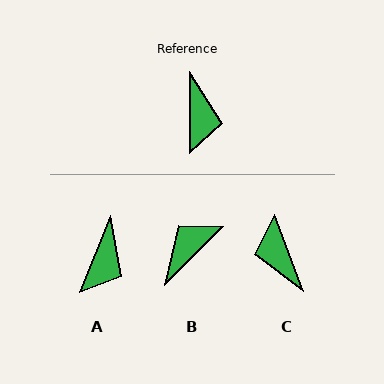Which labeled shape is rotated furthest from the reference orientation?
C, about 160 degrees away.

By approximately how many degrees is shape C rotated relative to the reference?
Approximately 160 degrees clockwise.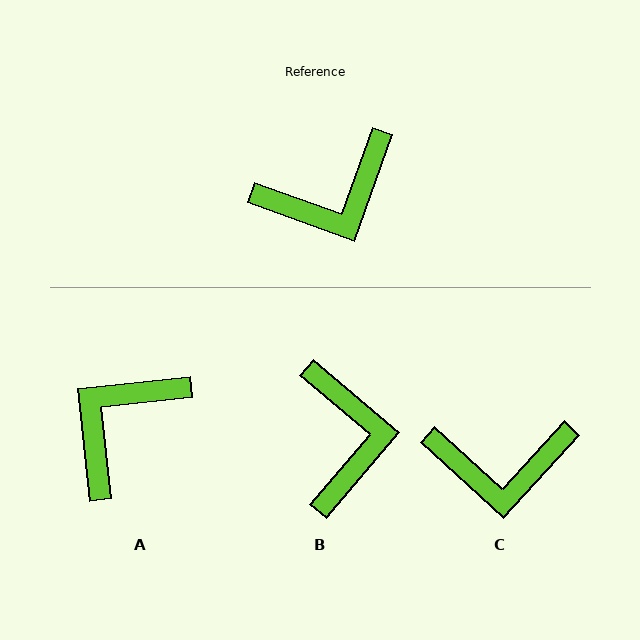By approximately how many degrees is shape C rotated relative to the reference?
Approximately 23 degrees clockwise.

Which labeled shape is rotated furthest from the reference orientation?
A, about 154 degrees away.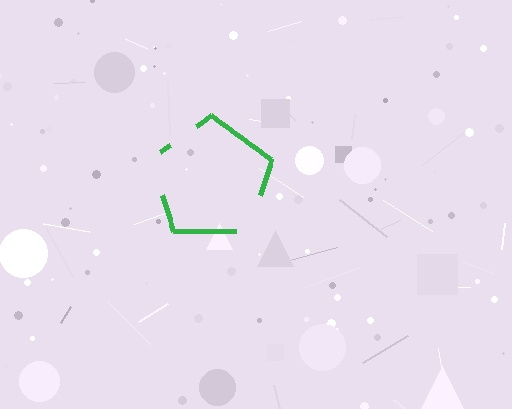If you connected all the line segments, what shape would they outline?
They would outline a pentagon.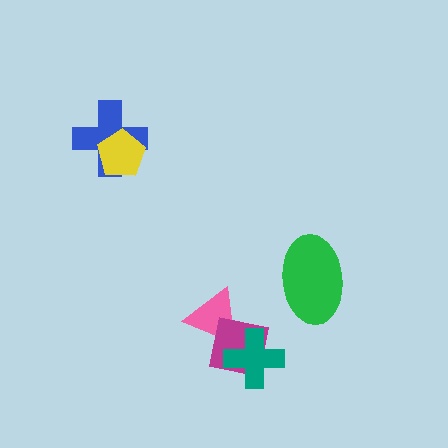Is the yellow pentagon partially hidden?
No, no other shape covers it.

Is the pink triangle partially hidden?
Yes, it is partially covered by another shape.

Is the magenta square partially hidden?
Yes, it is partially covered by another shape.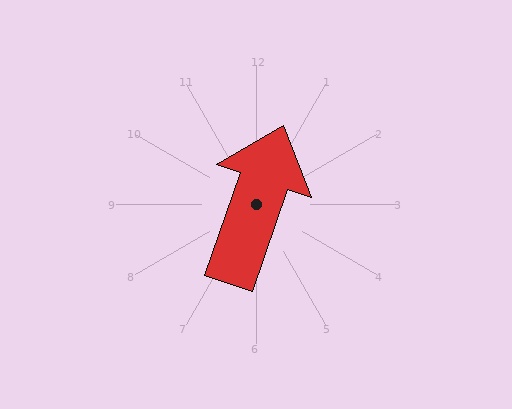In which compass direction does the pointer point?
North.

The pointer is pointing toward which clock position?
Roughly 1 o'clock.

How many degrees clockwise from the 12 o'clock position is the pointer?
Approximately 19 degrees.